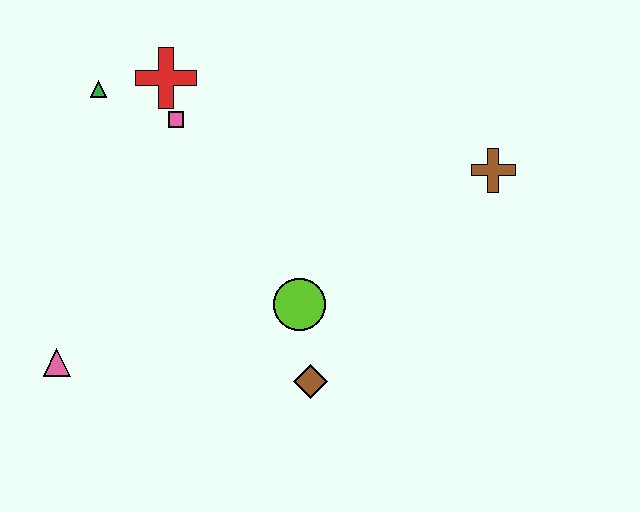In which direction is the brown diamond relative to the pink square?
The brown diamond is below the pink square.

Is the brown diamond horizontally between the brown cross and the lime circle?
Yes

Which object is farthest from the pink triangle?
The brown cross is farthest from the pink triangle.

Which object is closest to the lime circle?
The brown diamond is closest to the lime circle.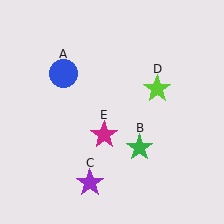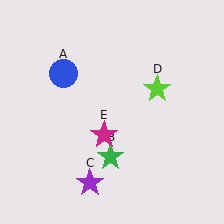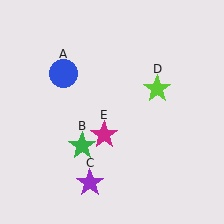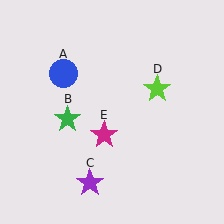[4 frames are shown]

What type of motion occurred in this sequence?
The green star (object B) rotated clockwise around the center of the scene.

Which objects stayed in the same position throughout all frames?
Blue circle (object A) and purple star (object C) and lime star (object D) and magenta star (object E) remained stationary.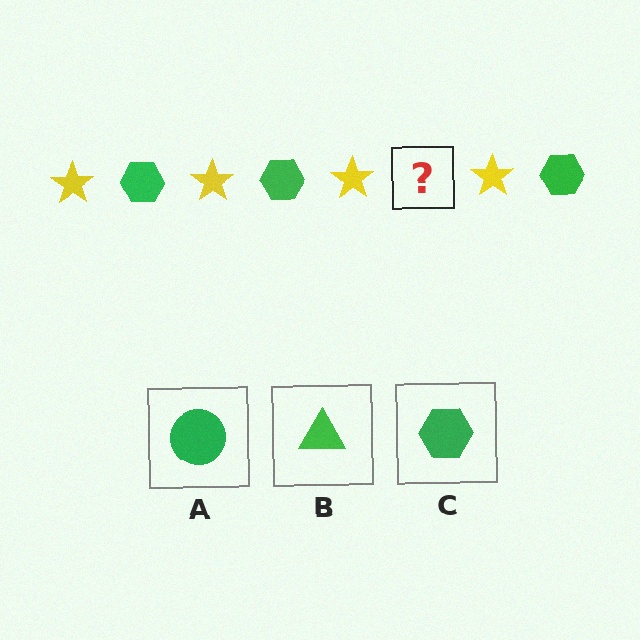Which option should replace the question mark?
Option C.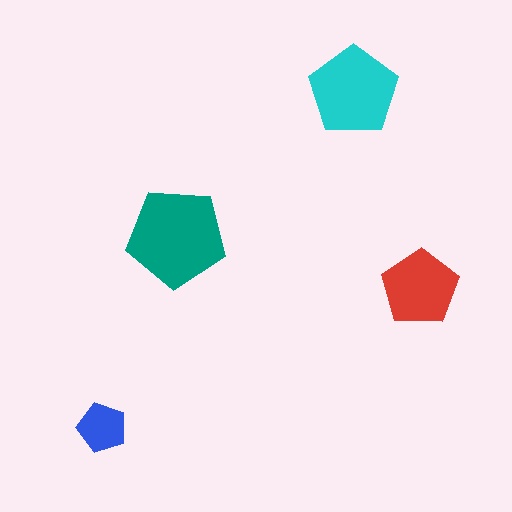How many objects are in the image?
There are 4 objects in the image.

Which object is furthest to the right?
The red pentagon is rightmost.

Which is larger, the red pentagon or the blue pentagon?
The red one.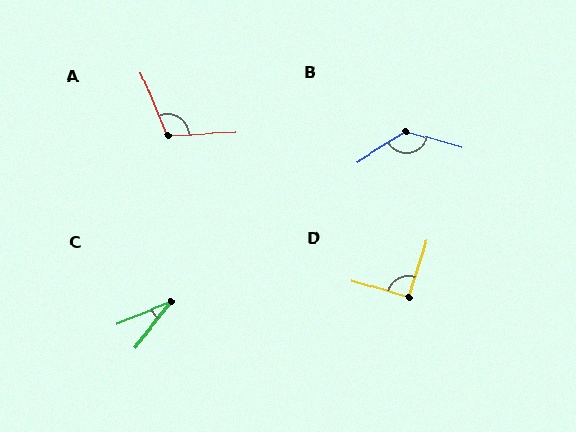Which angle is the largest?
B, at approximately 132 degrees.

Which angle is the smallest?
C, at approximately 29 degrees.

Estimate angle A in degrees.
Approximately 110 degrees.